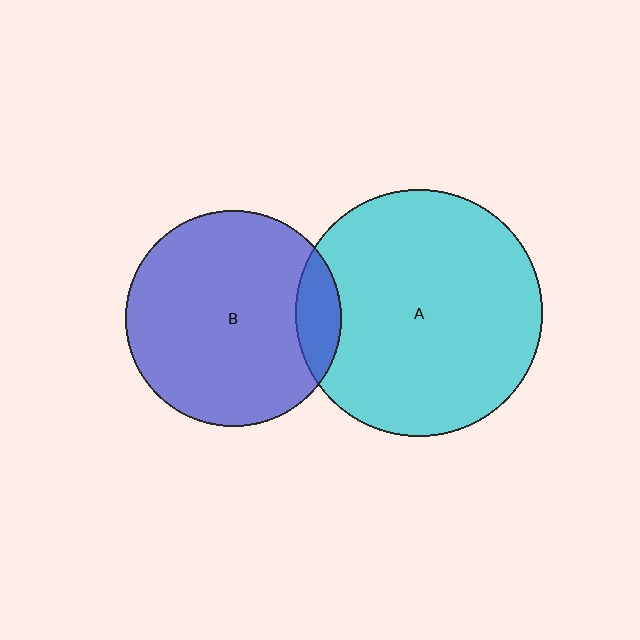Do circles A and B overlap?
Yes.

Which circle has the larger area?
Circle A (cyan).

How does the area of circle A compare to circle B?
Approximately 1.3 times.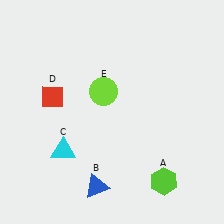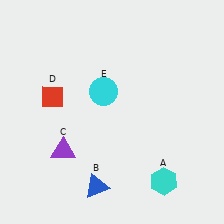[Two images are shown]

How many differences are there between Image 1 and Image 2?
There are 3 differences between the two images.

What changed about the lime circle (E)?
In Image 1, E is lime. In Image 2, it changed to cyan.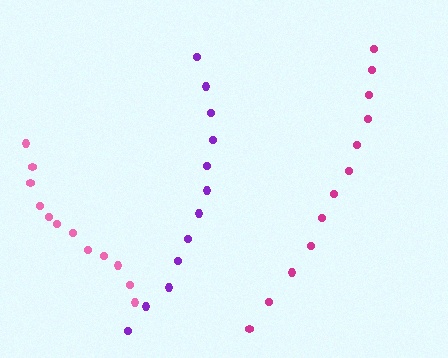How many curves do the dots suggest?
There are 3 distinct paths.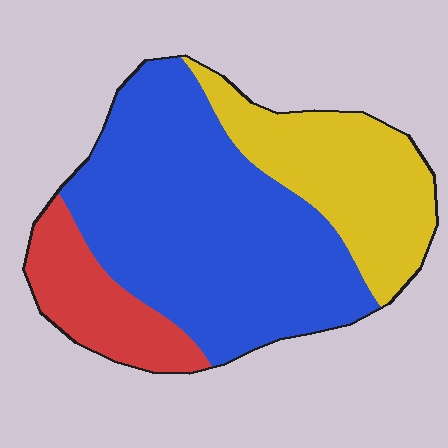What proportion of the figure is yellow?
Yellow covers around 25% of the figure.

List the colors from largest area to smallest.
From largest to smallest: blue, yellow, red.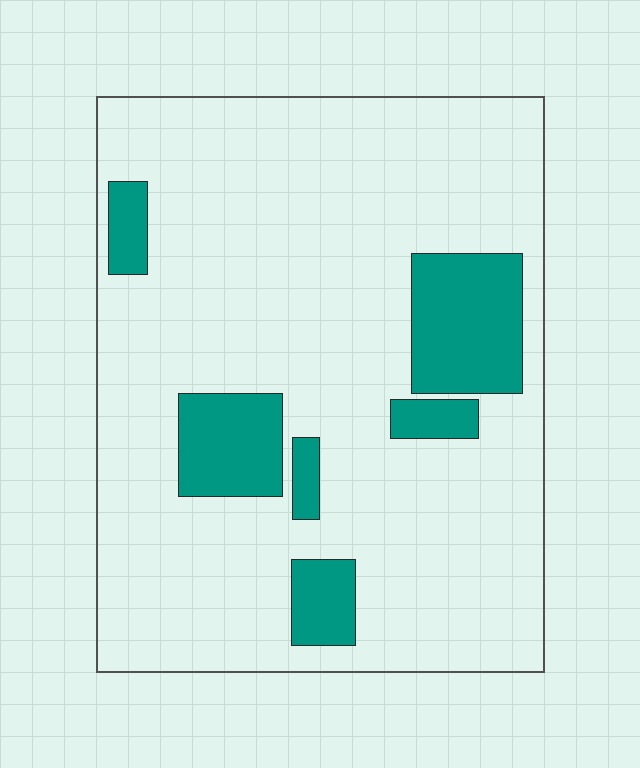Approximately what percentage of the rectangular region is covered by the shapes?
Approximately 15%.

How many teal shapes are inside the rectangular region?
6.